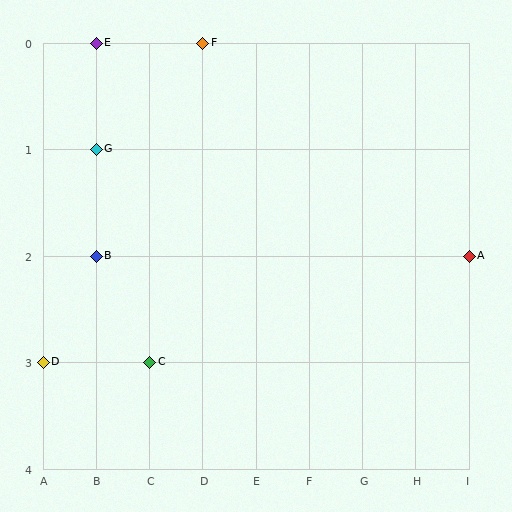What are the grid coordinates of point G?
Point G is at grid coordinates (B, 1).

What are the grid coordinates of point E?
Point E is at grid coordinates (B, 0).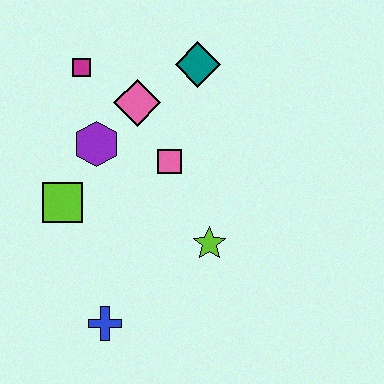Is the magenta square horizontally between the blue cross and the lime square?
Yes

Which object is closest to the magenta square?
The pink diamond is closest to the magenta square.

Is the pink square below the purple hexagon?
Yes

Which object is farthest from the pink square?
The blue cross is farthest from the pink square.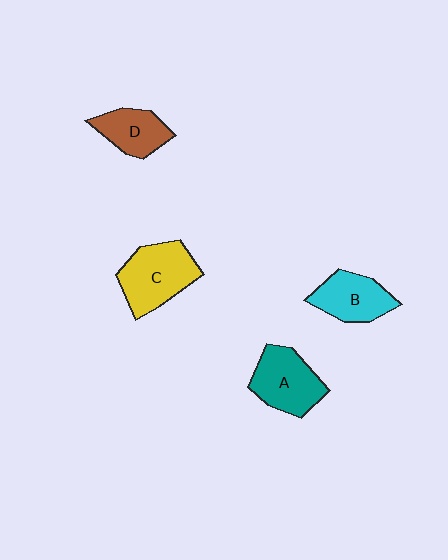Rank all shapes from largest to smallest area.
From largest to smallest: C (yellow), A (teal), B (cyan), D (brown).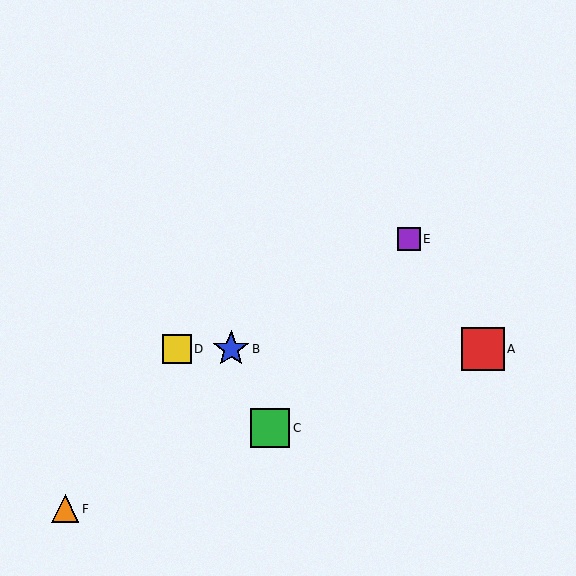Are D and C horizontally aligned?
No, D is at y≈349 and C is at y≈428.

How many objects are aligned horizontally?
3 objects (A, B, D) are aligned horizontally.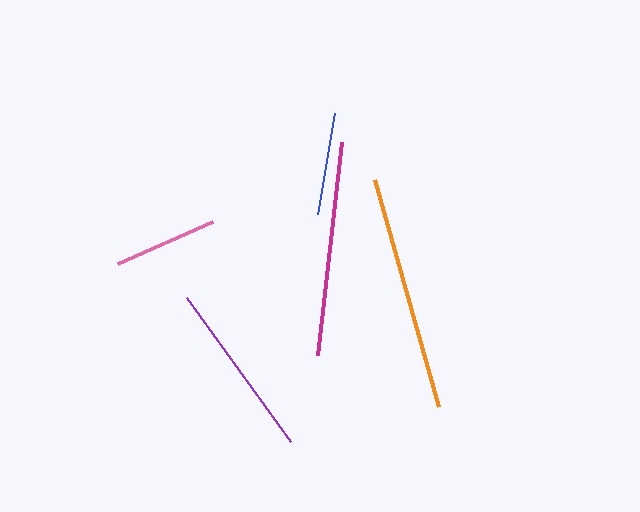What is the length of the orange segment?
The orange segment is approximately 236 pixels long.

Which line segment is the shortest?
The blue line is the shortest at approximately 102 pixels.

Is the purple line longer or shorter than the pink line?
The purple line is longer than the pink line.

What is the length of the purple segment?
The purple segment is approximately 178 pixels long.